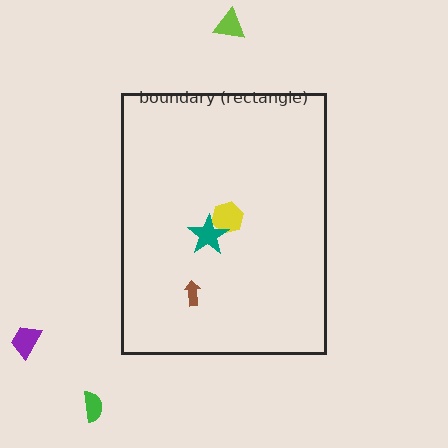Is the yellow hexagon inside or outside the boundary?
Inside.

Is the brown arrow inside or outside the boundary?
Inside.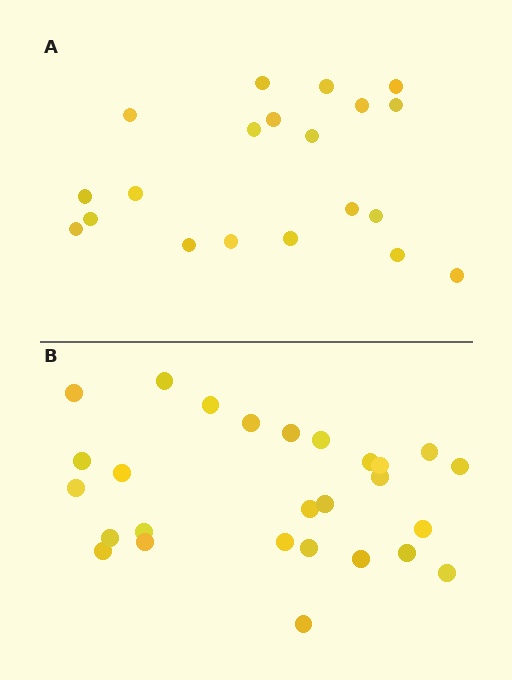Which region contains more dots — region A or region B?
Region B (the bottom region) has more dots.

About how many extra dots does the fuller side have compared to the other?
Region B has roughly 8 or so more dots than region A.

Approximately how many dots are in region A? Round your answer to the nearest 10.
About 20 dots.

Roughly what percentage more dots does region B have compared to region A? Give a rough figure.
About 35% more.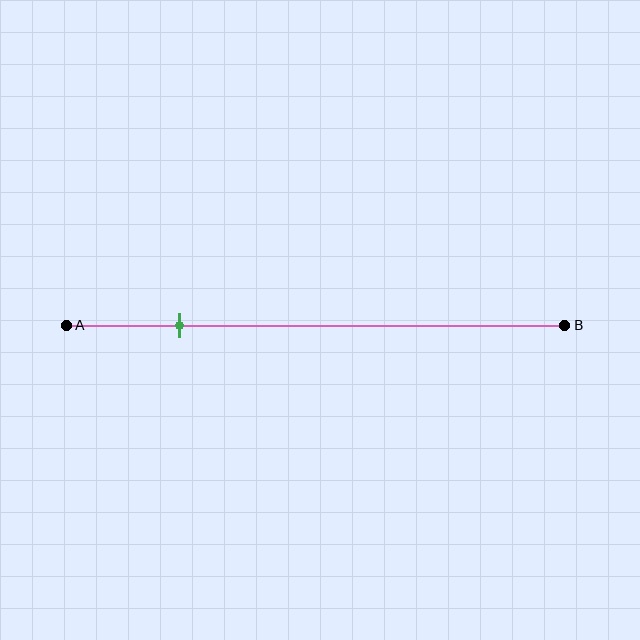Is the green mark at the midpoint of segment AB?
No, the mark is at about 25% from A, not at the 50% midpoint.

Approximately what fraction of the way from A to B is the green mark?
The green mark is approximately 25% of the way from A to B.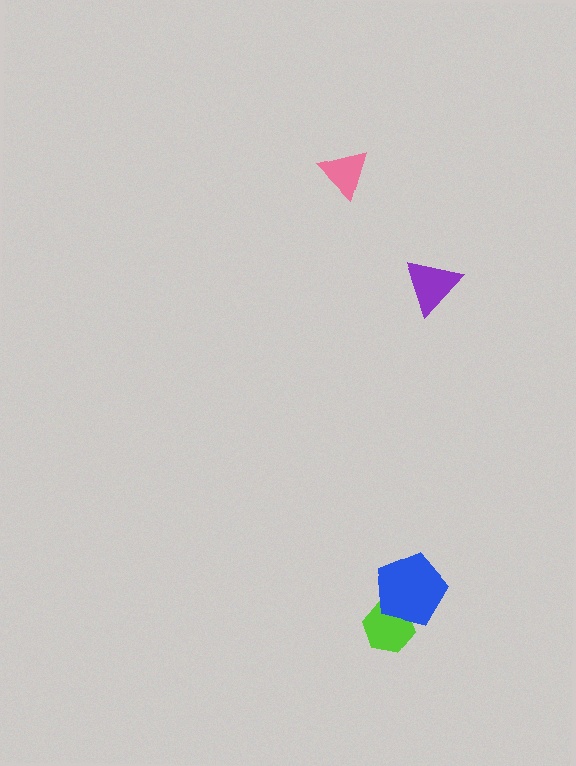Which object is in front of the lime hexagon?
The blue pentagon is in front of the lime hexagon.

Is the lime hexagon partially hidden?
Yes, it is partially covered by another shape.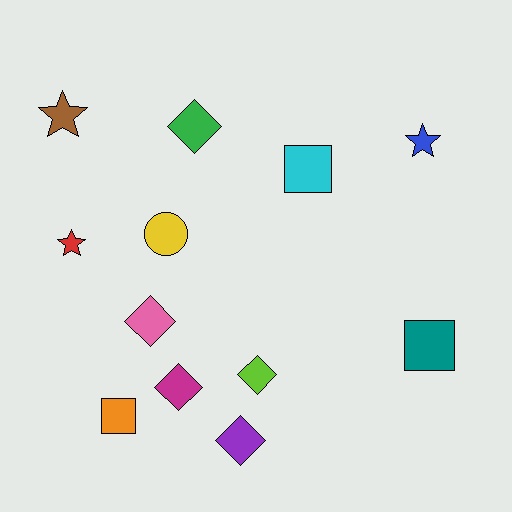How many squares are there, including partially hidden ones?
There are 3 squares.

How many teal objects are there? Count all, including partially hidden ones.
There is 1 teal object.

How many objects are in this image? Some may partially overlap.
There are 12 objects.